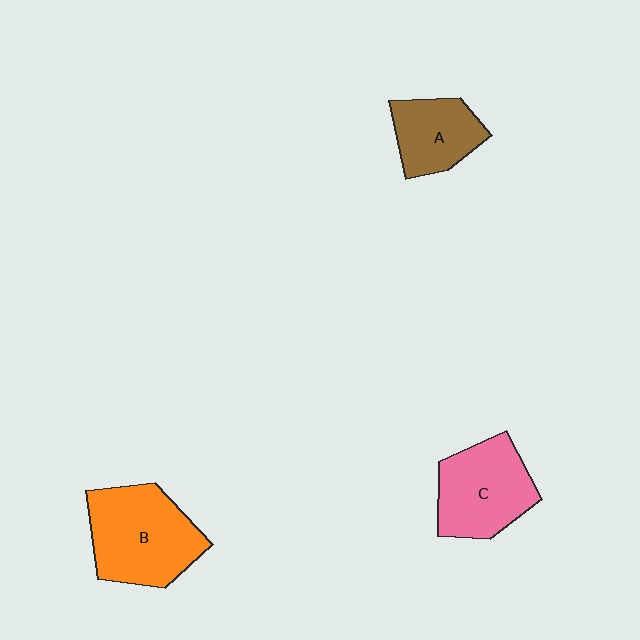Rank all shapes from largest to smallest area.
From largest to smallest: B (orange), C (pink), A (brown).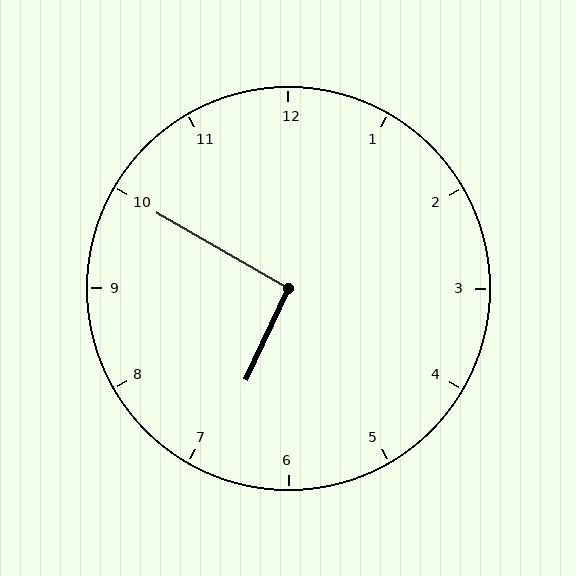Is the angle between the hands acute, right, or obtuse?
It is right.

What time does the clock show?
6:50.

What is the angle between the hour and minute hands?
Approximately 95 degrees.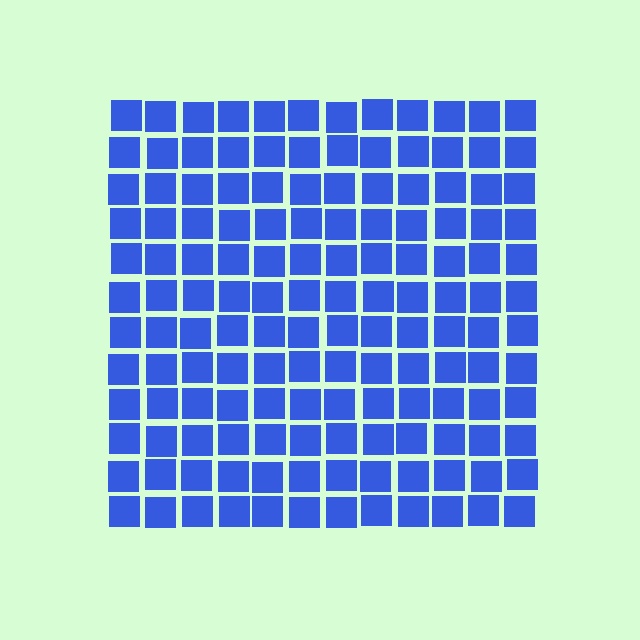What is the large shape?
The large shape is a square.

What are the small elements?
The small elements are squares.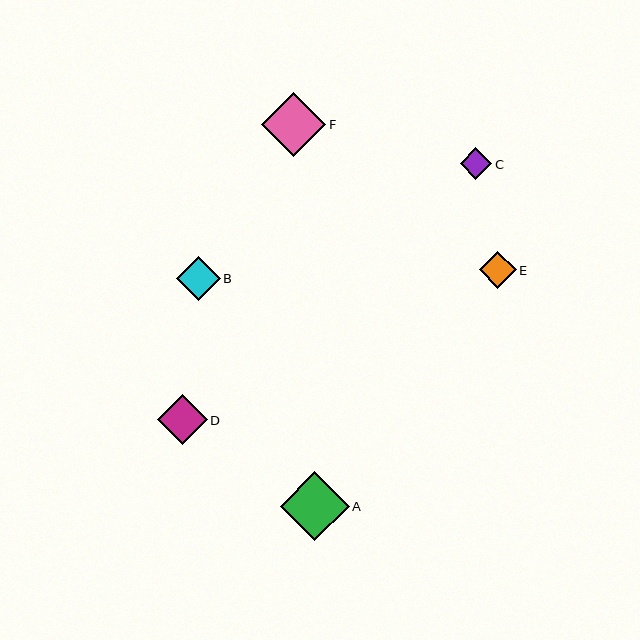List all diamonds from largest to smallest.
From largest to smallest: A, F, D, B, E, C.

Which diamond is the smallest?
Diamond C is the smallest with a size of approximately 32 pixels.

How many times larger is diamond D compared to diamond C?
Diamond D is approximately 1.6 times the size of diamond C.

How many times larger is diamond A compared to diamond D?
Diamond A is approximately 1.4 times the size of diamond D.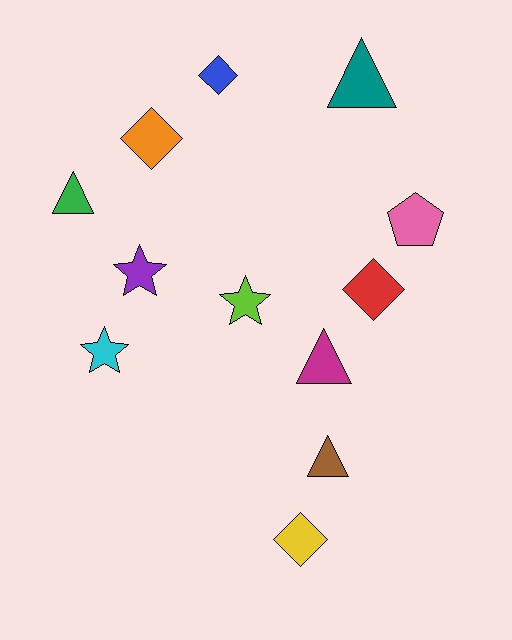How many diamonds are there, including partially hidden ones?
There are 4 diamonds.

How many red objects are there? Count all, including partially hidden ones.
There is 1 red object.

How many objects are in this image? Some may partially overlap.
There are 12 objects.